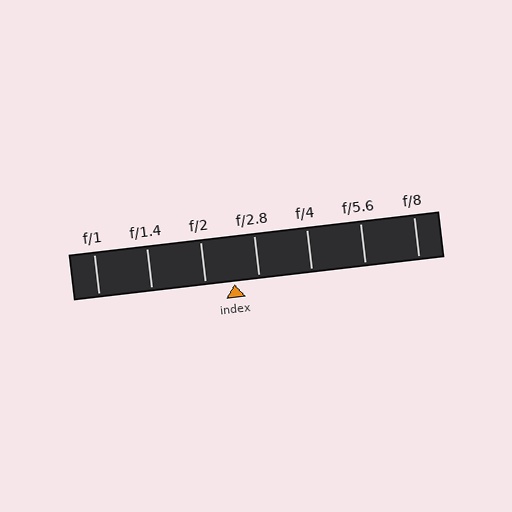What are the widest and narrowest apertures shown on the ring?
The widest aperture shown is f/1 and the narrowest is f/8.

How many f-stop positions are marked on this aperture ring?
There are 7 f-stop positions marked.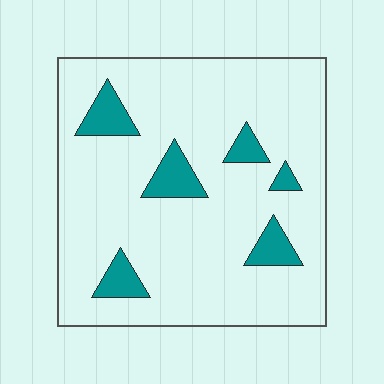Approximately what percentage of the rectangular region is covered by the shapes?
Approximately 10%.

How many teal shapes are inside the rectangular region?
6.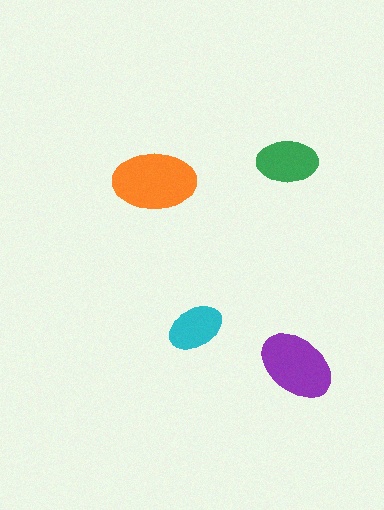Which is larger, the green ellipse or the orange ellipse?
The orange one.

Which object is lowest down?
The purple ellipse is bottommost.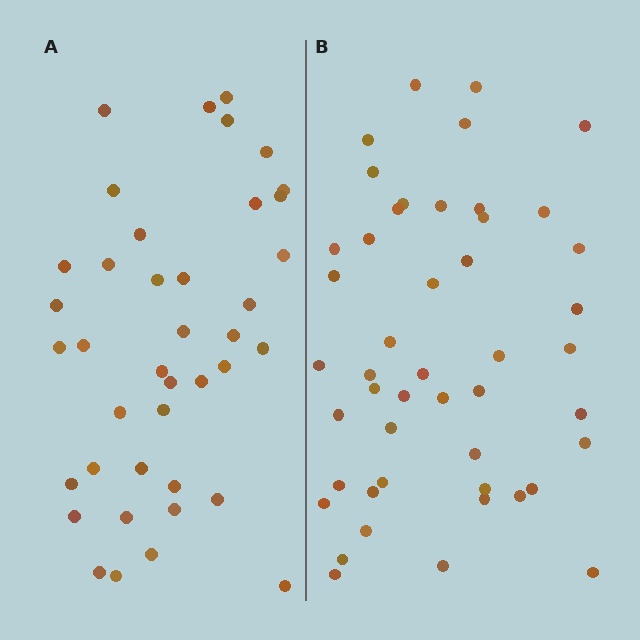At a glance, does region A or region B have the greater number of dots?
Region B (the right region) has more dots.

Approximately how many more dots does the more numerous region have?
Region B has roughly 8 or so more dots than region A.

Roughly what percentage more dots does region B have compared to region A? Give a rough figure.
About 20% more.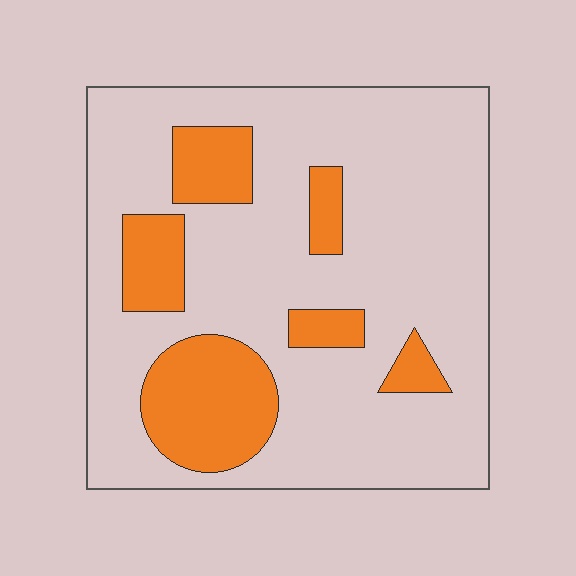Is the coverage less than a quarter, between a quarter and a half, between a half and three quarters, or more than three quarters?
Less than a quarter.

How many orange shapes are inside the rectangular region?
6.